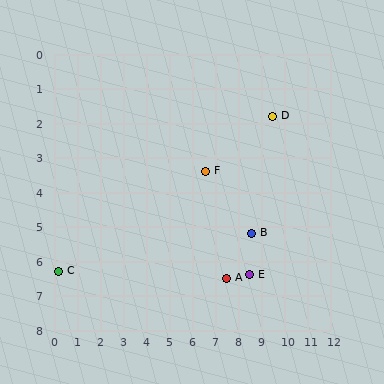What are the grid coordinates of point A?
Point A is at approximately (7.5, 6.5).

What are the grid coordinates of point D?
Point D is at approximately (9.5, 1.8).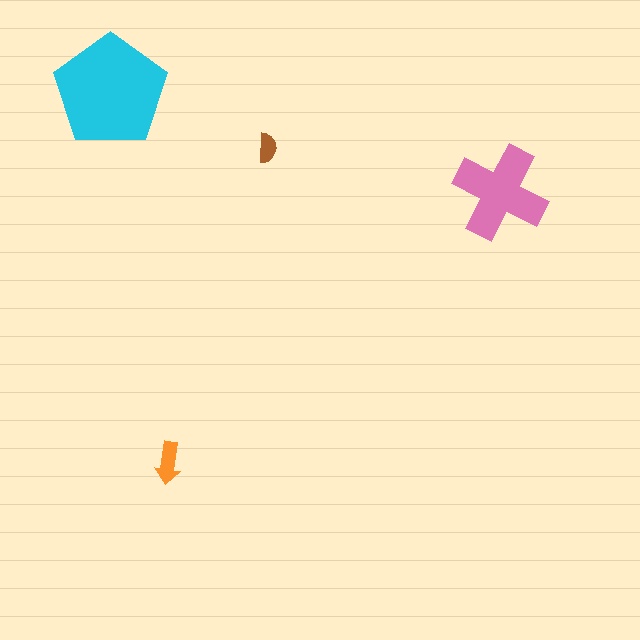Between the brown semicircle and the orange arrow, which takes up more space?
The orange arrow.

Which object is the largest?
The cyan pentagon.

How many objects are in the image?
There are 4 objects in the image.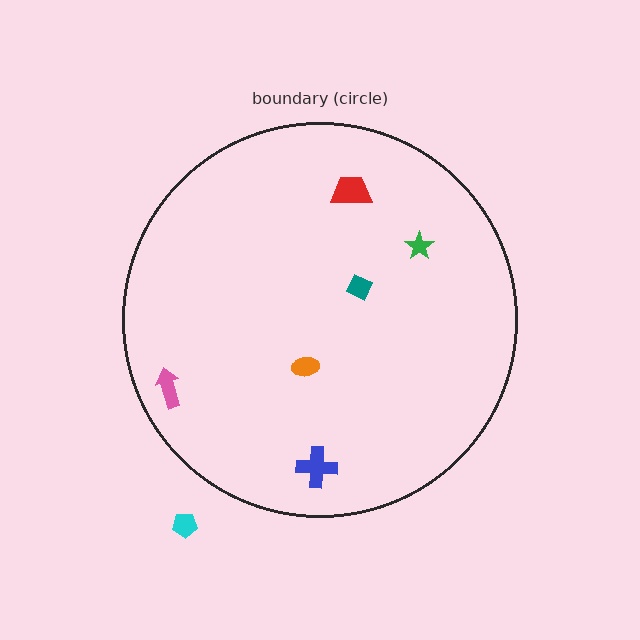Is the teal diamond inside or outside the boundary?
Inside.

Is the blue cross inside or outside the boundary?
Inside.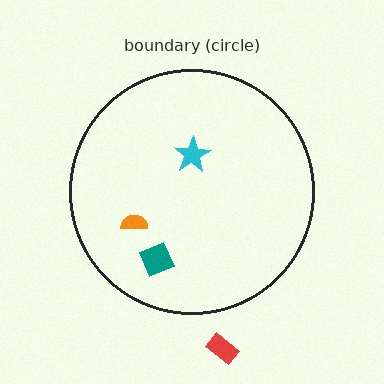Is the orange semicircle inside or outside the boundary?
Inside.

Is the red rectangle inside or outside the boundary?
Outside.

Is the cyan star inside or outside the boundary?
Inside.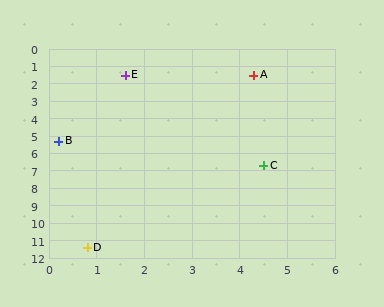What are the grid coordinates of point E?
Point E is at approximately (1.6, 1.5).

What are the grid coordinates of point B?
Point B is at approximately (0.2, 5.3).